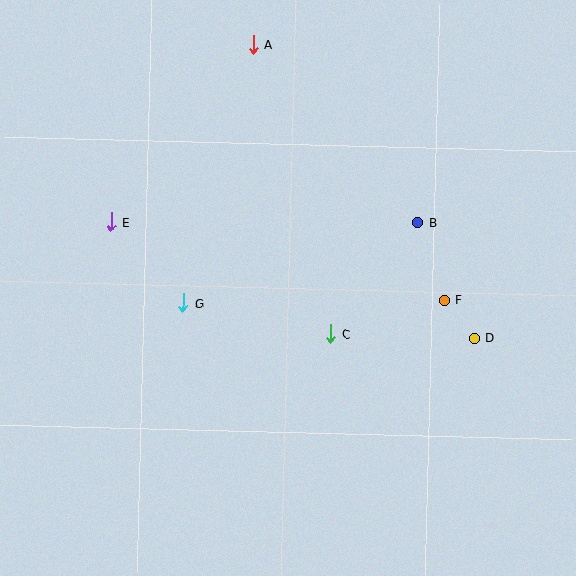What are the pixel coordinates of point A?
Point A is at (254, 45).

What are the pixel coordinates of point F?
Point F is at (444, 300).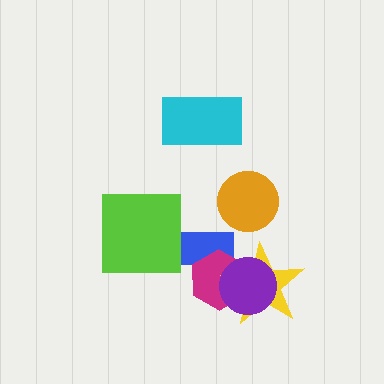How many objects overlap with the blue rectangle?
1 object overlaps with the blue rectangle.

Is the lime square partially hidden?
No, no other shape covers it.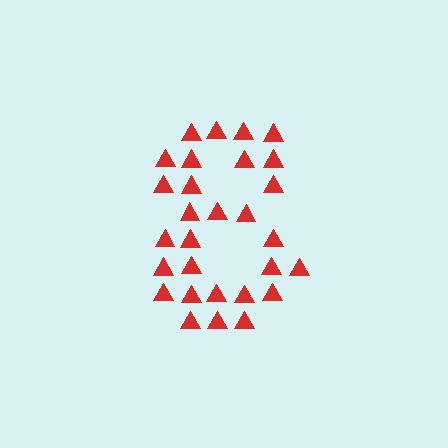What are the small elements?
The small elements are triangles.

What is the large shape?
The large shape is the digit 8.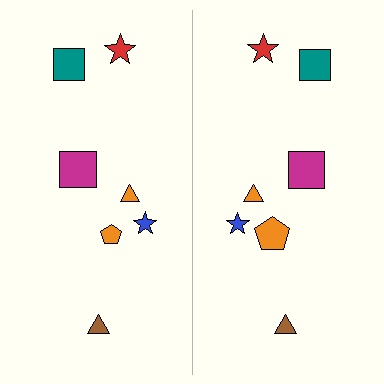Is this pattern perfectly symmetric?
No, the pattern is not perfectly symmetric. The orange pentagon on the right side has a different size than its mirror counterpart.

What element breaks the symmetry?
The orange pentagon on the right side has a different size than its mirror counterpart.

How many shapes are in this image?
There are 14 shapes in this image.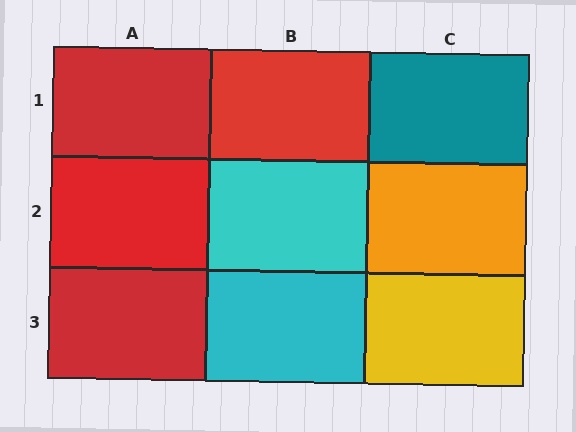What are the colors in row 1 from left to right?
Red, red, teal.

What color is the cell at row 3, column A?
Red.